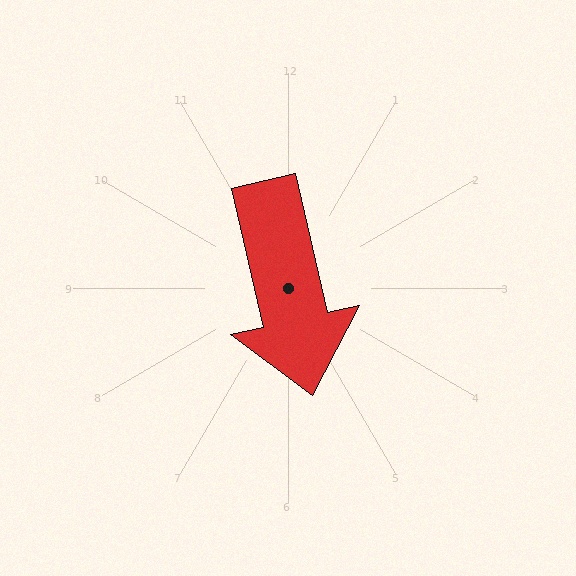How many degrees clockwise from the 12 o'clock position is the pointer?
Approximately 167 degrees.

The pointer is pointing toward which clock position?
Roughly 6 o'clock.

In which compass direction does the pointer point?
South.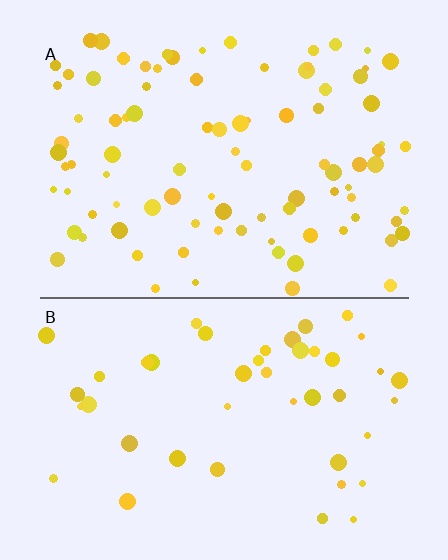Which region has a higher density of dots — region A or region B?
A (the top).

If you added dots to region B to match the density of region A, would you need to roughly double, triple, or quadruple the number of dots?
Approximately double.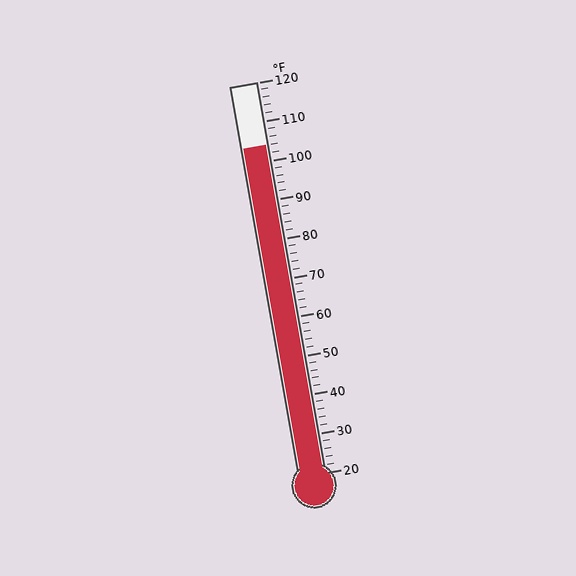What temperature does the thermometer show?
The thermometer shows approximately 104°F.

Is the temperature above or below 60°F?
The temperature is above 60°F.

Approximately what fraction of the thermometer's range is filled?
The thermometer is filled to approximately 85% of its range.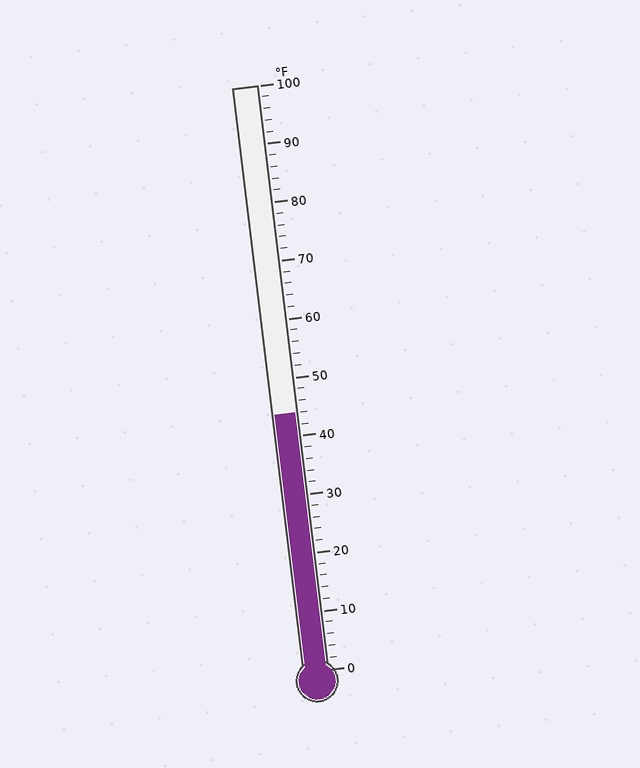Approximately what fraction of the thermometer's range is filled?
The thermometer is filled to approximately 45% of its range.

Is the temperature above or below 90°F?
The temperature is below 90°F.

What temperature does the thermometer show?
The thermometer shows approximately 44°F.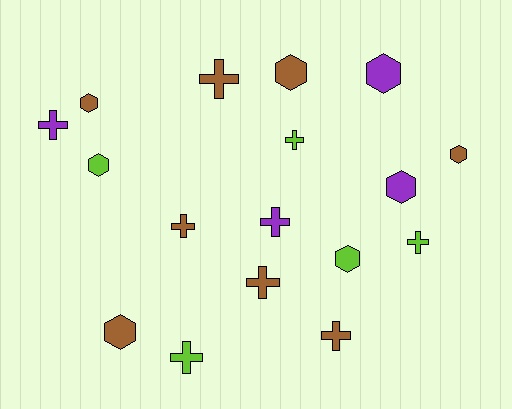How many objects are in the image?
There are 17 objects.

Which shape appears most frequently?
Cross, with 9 objects.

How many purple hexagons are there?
There are 2 purple hexagons.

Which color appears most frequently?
Brown, with 8 objects.